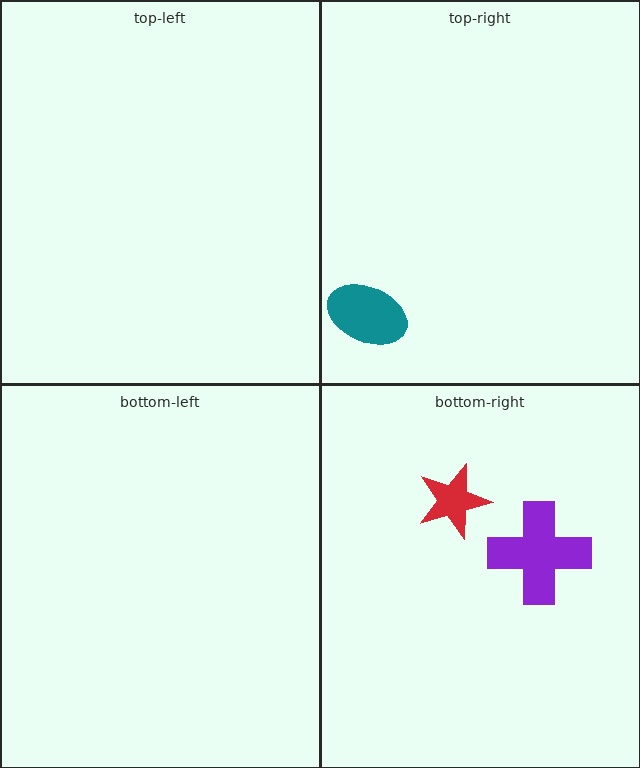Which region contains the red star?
The bottom-right region.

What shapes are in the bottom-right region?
The red star, the purple cross.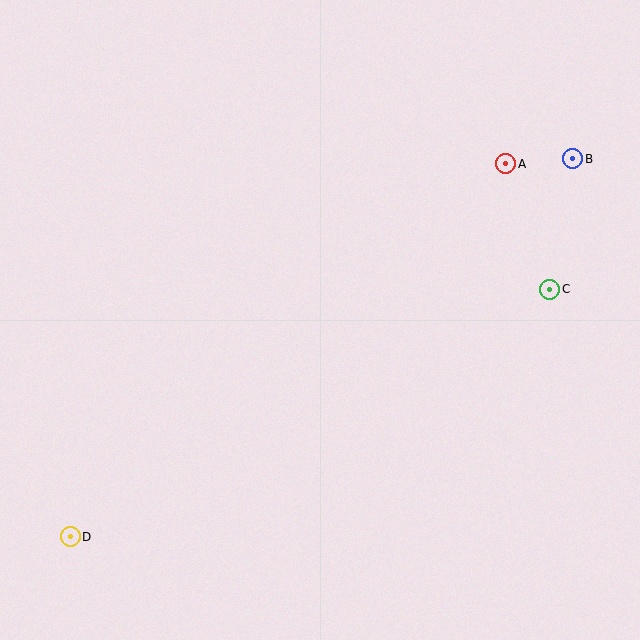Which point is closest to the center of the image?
Point C at (550, 289) is closest to the center.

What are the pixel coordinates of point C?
Point C is at (550, 289).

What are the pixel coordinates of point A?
Point A is at (506, 164).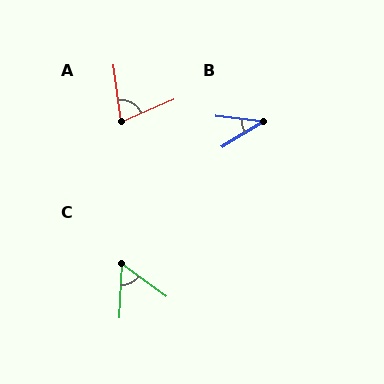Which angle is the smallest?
B, at approximately 39 degrees.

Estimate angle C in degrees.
Approximately 57 degrees.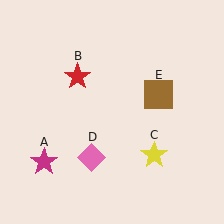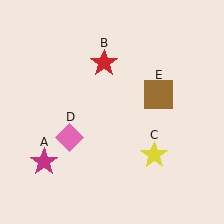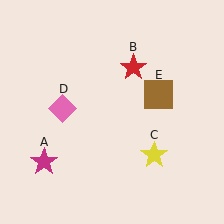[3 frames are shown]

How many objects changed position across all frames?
2 objects changed position: red star (object B), pink diamond (object D).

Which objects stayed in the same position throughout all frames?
Magenta star (object A) and yellow star (object C) and brown square (object E) remained stationary.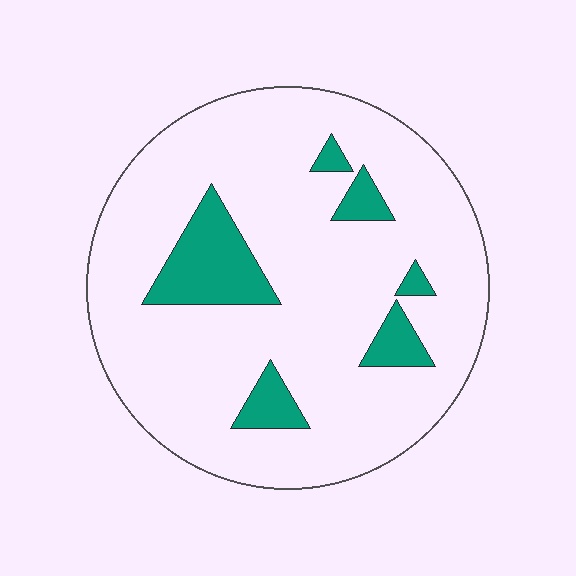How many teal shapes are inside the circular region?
6.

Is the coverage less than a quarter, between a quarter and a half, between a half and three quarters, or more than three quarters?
Less than a quarter.